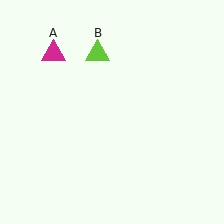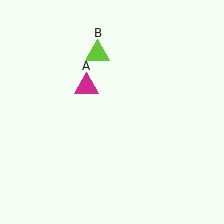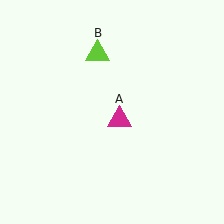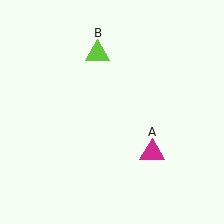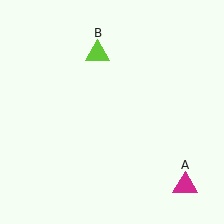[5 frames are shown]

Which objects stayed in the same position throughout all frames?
Lime triangle (object B) remained stationary.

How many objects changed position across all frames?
1 object changed position: magenta triangle (object A).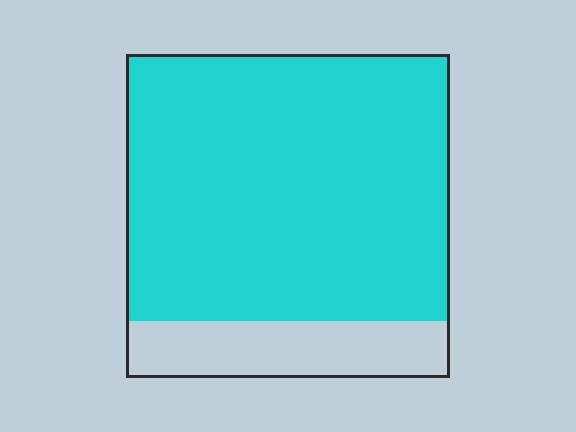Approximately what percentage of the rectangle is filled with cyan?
Approximately 80%.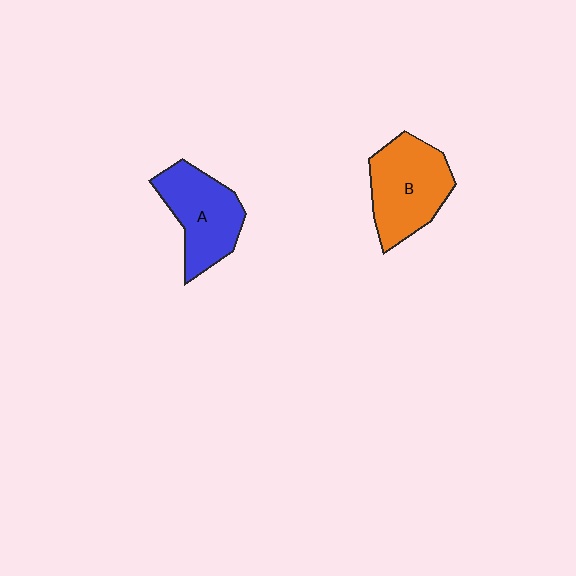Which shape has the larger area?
Shape B (orange).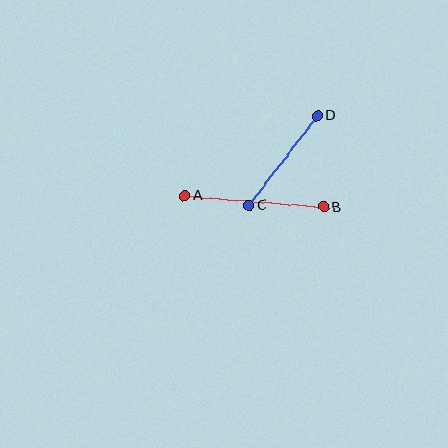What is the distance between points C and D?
The distance is approximately 113 pixels.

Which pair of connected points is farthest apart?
Points A and B are farthest apart.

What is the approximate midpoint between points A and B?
The midpoint is at approximately (254, 201) pixels.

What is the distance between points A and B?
The distance is approximately 140 pixels.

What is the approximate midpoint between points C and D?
The midpoint is at approximately (283, 161) pixels.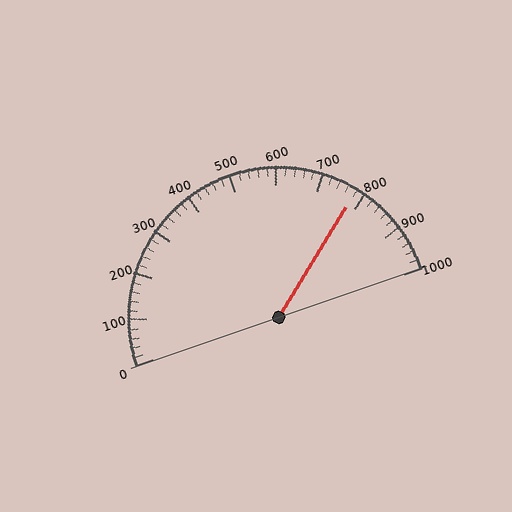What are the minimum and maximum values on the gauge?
The gauge ranges from 0 to 1000.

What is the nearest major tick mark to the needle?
The nearest major tick mark is 800.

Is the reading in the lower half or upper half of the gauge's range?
The reading is in the upper half of the range (0 to 1000).